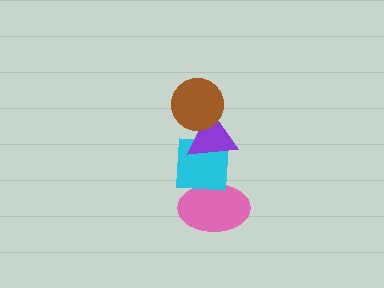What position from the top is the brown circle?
The brown circle is 1st from the top.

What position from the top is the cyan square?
The cyan square is 3rd from the top.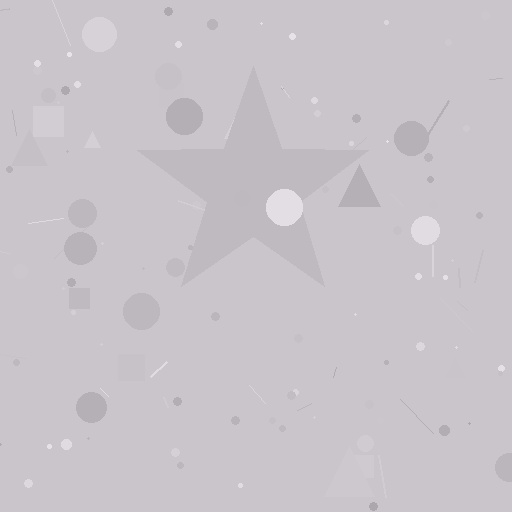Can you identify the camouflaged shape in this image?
The camouflaged shape is a star.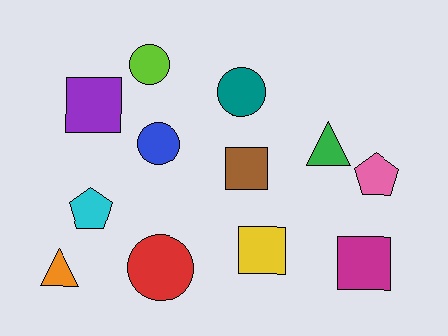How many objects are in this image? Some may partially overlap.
There are 12 objects.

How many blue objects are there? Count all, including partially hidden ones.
There is 1 blue object.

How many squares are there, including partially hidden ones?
There are 4 squares.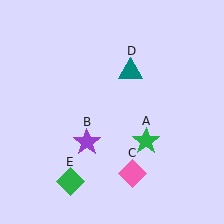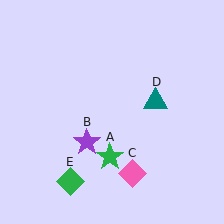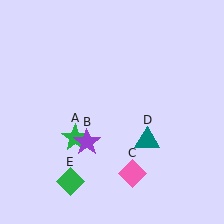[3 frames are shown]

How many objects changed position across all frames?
2 objects changed position: green star (object A), teal triangle (object D).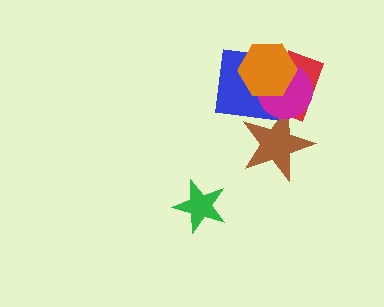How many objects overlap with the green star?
0 objects overlap with the green star.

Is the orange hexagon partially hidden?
No, no other shape covers it.